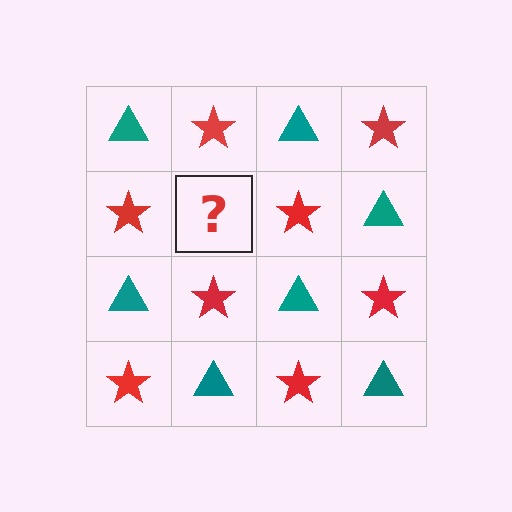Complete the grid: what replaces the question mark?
The question mark should be replaced with a teal triangle.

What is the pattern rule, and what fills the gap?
The rule is that it alternates teal triangle and red star in a checkerboard pattern. The gap should be filled with a teal triangle.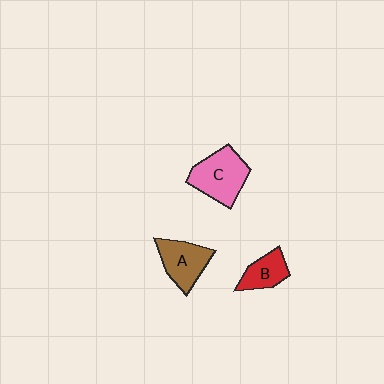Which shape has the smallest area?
Shape B (red).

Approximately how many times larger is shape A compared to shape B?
Approximately 1.4 times.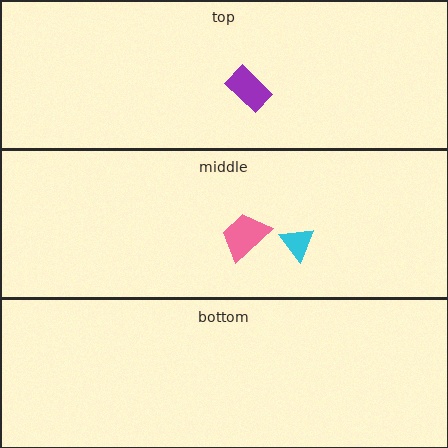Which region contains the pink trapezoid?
The middle region.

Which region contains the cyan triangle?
The middle region.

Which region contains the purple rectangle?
The top region.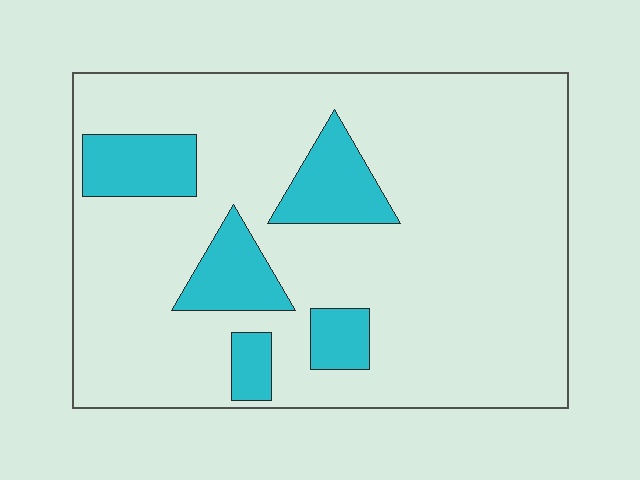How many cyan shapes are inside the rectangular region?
5.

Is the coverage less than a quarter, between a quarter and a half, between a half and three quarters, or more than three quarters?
Less than a quarter.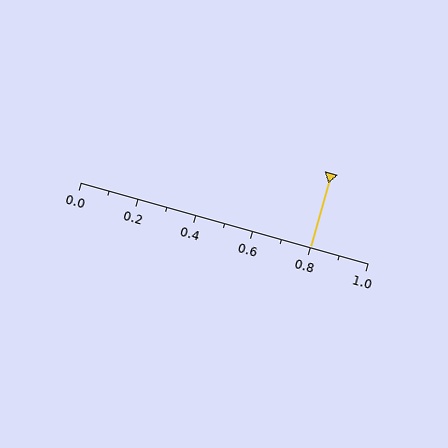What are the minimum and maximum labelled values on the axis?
The axis runs from 0.0 to 1.0.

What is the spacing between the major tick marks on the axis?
The major ticks are spaced 0.2 apart.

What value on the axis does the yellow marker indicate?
The marker indicates approximately 0.8.